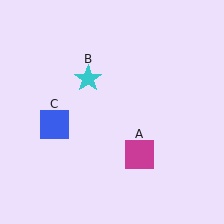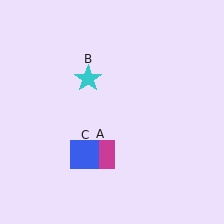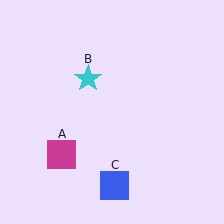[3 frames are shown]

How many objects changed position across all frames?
2 objects changed position: magenta square (object A), blue square (object C).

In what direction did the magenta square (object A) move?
The magenta square (object A) moved left.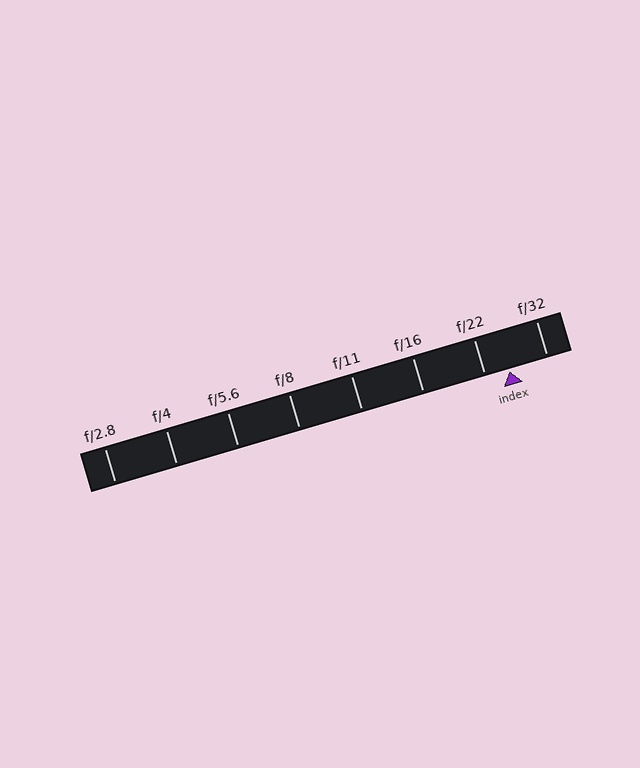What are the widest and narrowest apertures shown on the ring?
The widest aperture shown is f/2.8 and the narrowest is f/32.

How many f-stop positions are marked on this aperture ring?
There are 8 f-stop positions marked.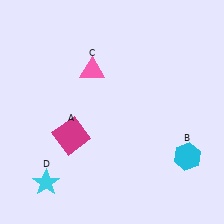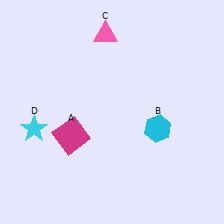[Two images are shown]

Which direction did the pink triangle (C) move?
The pink triangle (C) moved up.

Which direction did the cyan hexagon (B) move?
The cyan hexagon (B) moved left.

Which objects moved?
The objects that moved are: the cyan hexagon (B), the pink triangle (C), the cyan star (D).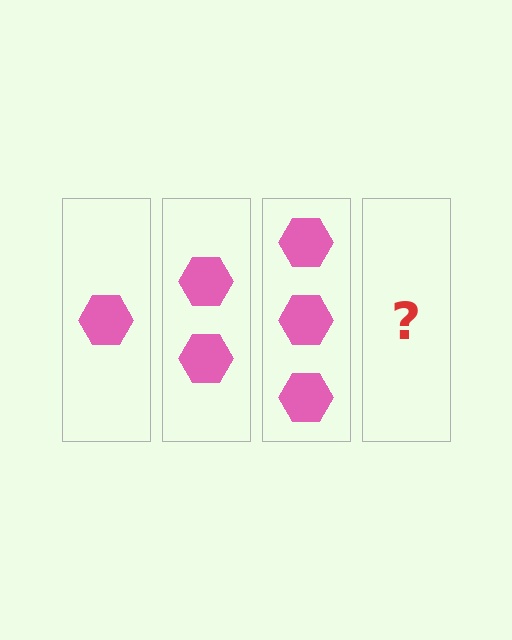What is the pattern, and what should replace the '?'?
The pattern is that each step adds one more hexagon. The '?' should be 4 hexagons.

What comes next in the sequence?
The next element should be 4 hexagons.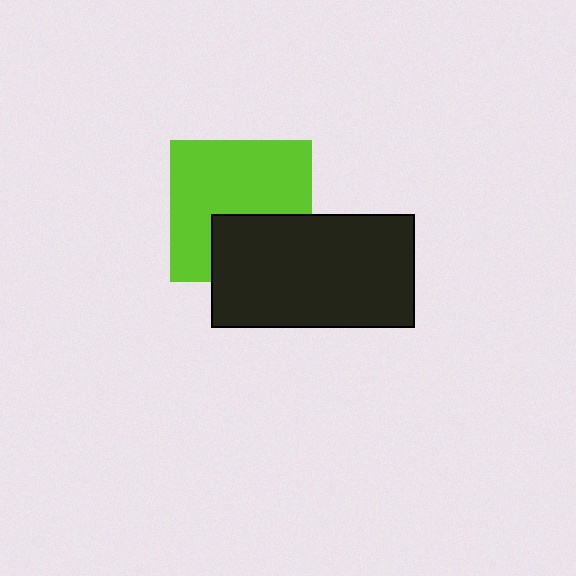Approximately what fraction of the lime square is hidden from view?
Roughly 34% of the lime square is hidden behind the black rectangle.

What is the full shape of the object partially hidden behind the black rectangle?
The partially hidden object is a lime square.